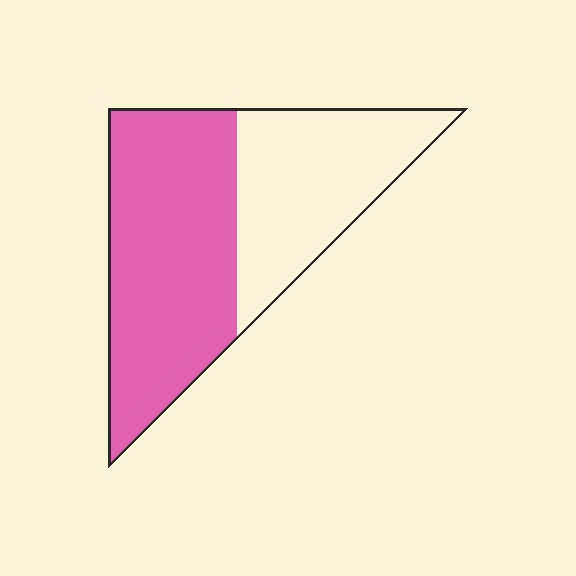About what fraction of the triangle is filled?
About three fifths (3/5).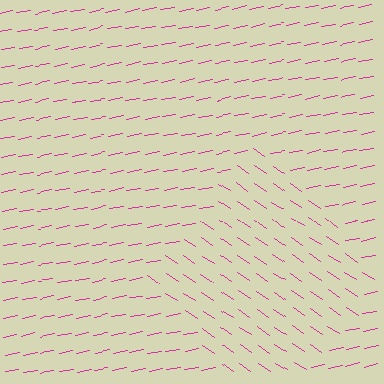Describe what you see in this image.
The image is filled with small magenta line segments. A diamond region in the image has lines oriented differently from the surrounding lines, creating a visible texture boundary.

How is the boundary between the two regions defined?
The boundary is defined purely by a change in line orientation (approximately 45 degrees difference). All lines are the same color and thickness.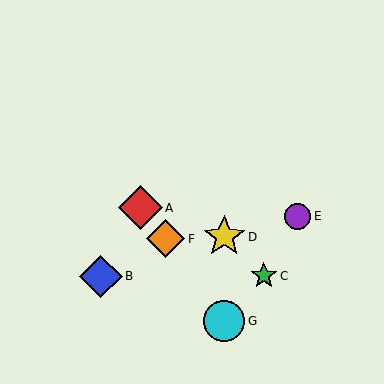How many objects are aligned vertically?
2 objects (D, G) are aligned vertically.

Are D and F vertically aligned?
No, D is at x≈224 and F is at x≈166.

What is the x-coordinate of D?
Object D is at x≈224.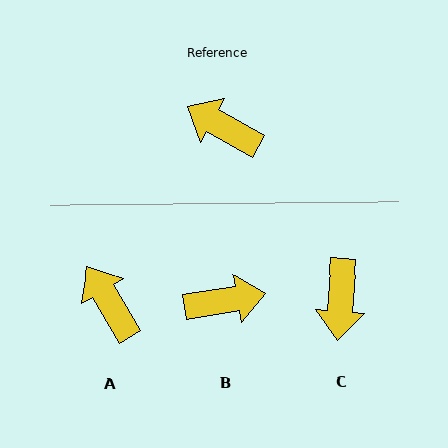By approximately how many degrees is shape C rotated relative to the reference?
Approximately 115 degrees counter-clockwise.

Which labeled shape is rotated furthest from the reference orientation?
B, about 142 degrees away.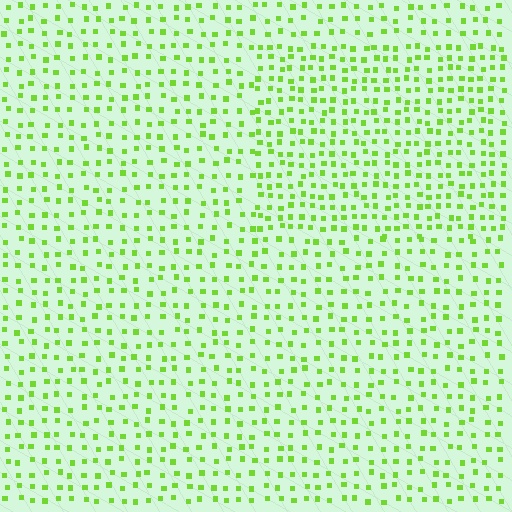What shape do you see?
I see a rectangle.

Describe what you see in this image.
The image contains small lime elements arranged at two different densities. A rectangle-shaped region is visible where the elements are more densely packed than the surrounding area.